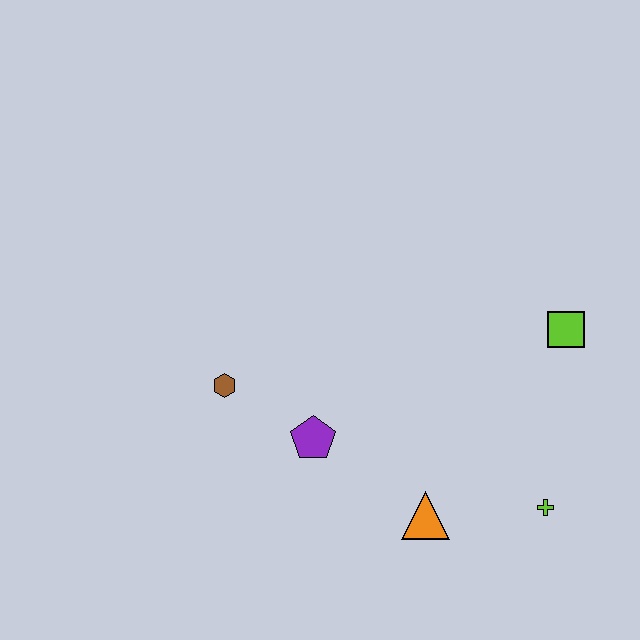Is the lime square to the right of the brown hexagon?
Yes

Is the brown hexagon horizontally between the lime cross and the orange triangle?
No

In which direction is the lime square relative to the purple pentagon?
The lime square is to the right of the purple pentagon.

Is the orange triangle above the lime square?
No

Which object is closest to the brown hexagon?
The purple pentagon is closest to the brown hexagon.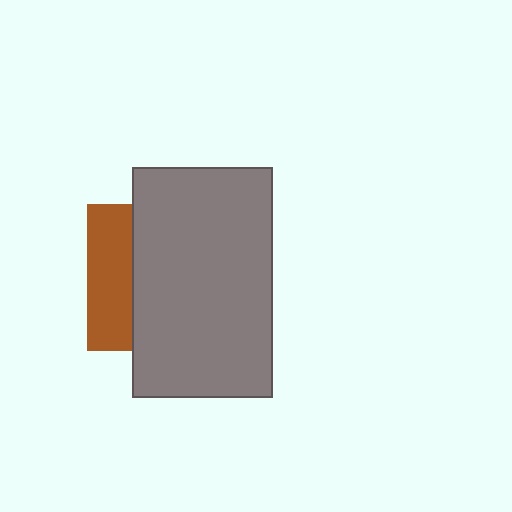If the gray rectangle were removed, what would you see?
You would see the complete brown square.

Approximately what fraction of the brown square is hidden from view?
Roughly 70% of the brown square is hidden behind the gray rectangle.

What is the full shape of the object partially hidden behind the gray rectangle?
The partially hidden object is a brown square.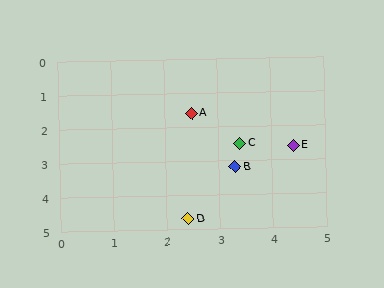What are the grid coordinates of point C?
Point C is at approximately (3.4, 2.5).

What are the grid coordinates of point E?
Point E is at approximately (4.4, 2.6).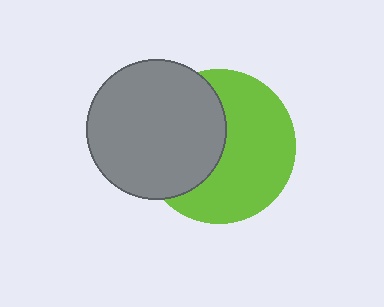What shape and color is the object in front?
The object in front is a gray circle.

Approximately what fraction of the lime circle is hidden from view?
Roughly 42% of the lime circle is hidden behind the gray circle.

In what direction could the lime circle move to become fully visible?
The lime circle could move right. That would shift it out from behind the gray circle entirely.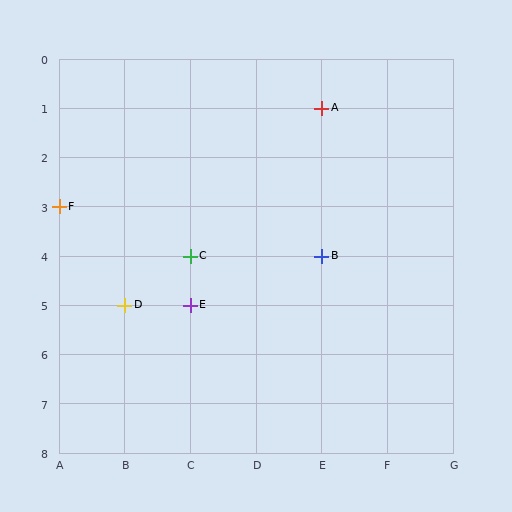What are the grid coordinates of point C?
Point C is at grid coordinates (C, 4).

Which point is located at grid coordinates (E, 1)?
Point A is at (E, 1).